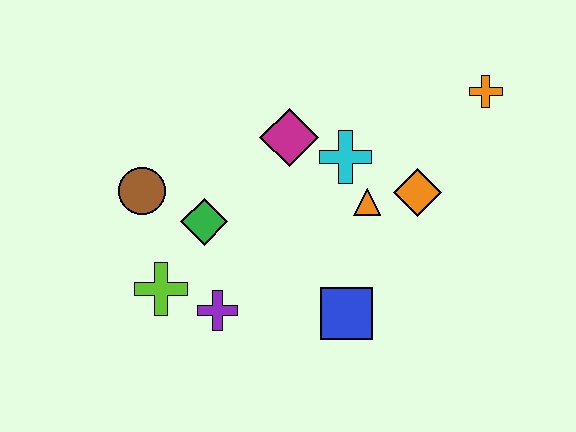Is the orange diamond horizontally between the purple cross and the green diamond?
No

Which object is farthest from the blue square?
The orange cross is farthest from the blue square.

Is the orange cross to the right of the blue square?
Yes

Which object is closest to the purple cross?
The lime cross is closest to the purple cross.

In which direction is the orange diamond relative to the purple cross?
The orange diamond is to the right of the purple cross.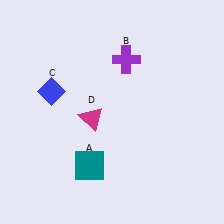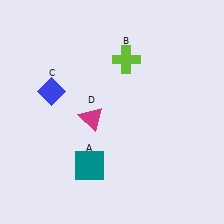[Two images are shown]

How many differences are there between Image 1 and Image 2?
There is 1 difference between the two images.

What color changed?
The cross (B) changed from purple in Image 1 to lime in Image 2.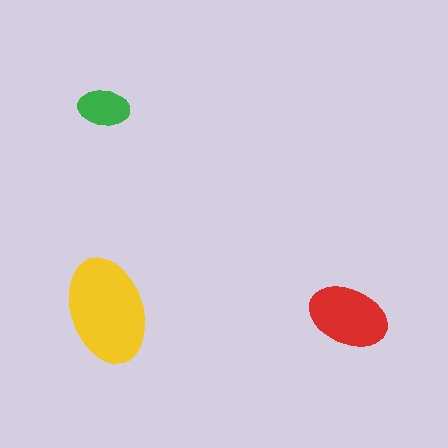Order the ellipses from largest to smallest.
the yellow one, the red one, the green one.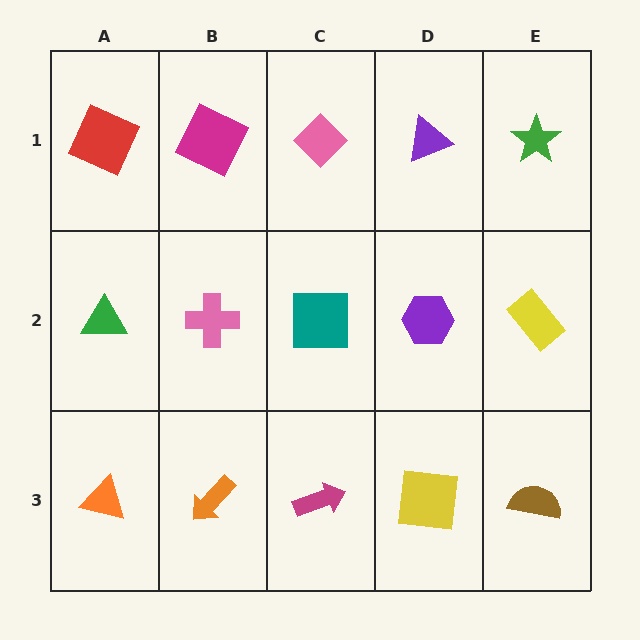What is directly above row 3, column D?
A purple hexagon.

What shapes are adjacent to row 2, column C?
A pink diamond (row 1, column C), a magenta arrow (row 3, column C), a pink cross (row 2, column B), a purple hexagon (row 2, column D).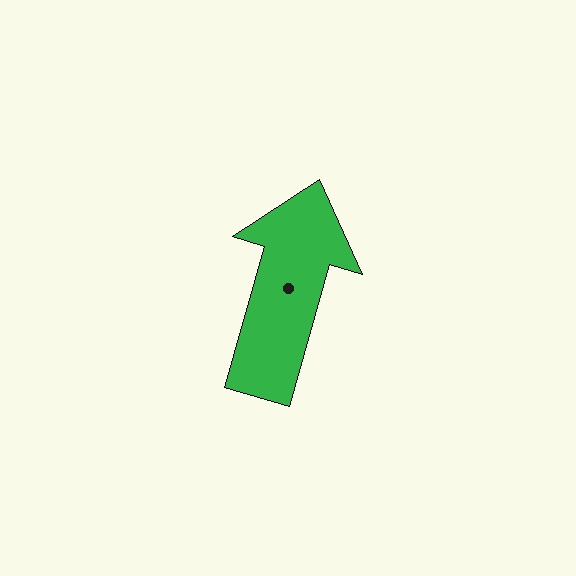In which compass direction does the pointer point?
North.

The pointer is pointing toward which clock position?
Roughly 1 o'clock.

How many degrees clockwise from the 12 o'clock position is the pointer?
Approximately 16 degrees.